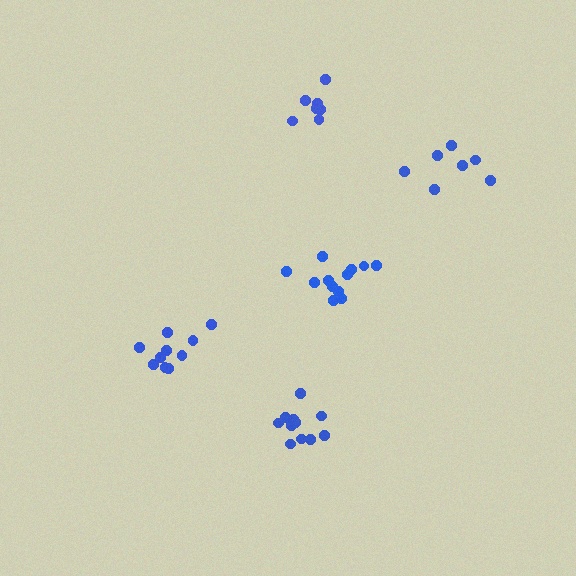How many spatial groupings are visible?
There are 5 spatial groupings.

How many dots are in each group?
Group 1: 12 dots, Group 2: 10 dots, Group 3: 7 dots, Group 4: 7 dots, Group 5: 11 dots (47 total).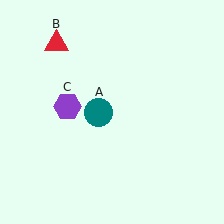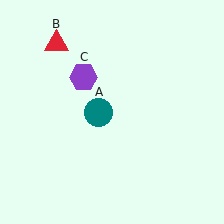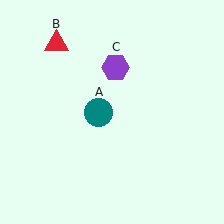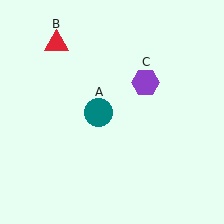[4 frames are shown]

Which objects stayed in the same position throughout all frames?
Teal circle (object A) and red triangle (object B) remained stationary.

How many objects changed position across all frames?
1 object changed position: purple hexagon (object C).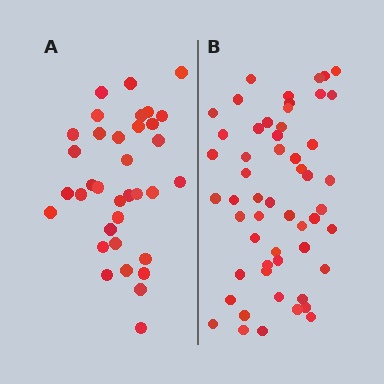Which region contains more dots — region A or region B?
Region B (the right region) has more dots.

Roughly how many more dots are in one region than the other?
Region B has approximately 20 more dots than region A.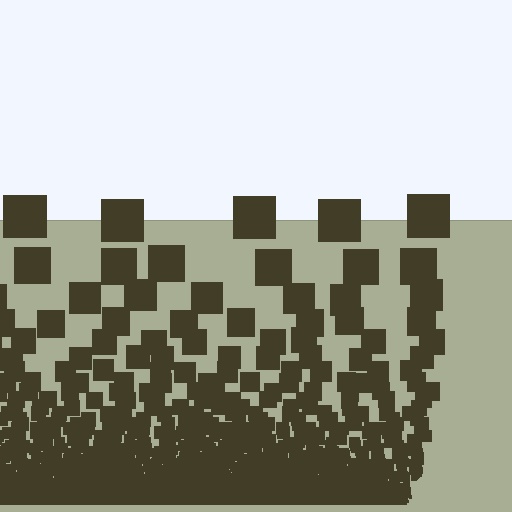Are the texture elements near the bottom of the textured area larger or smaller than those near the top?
Smaller. The gradient is inverted — elements near the bottom are smaller and denser.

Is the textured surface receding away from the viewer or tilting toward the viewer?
The surface appears to tilt toward the viewer. Texture elements get larger and sparser toward the top.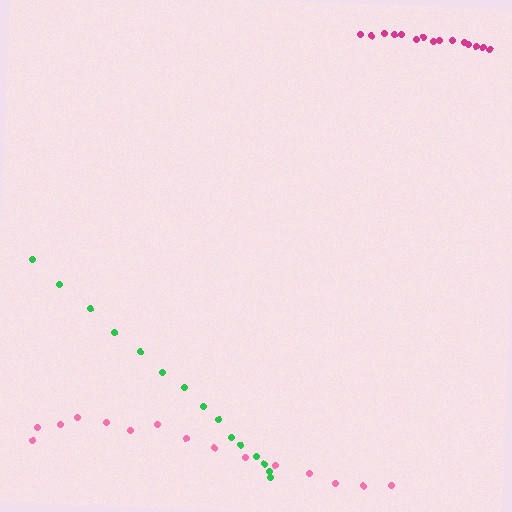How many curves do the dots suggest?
There are 3 distinct paths.